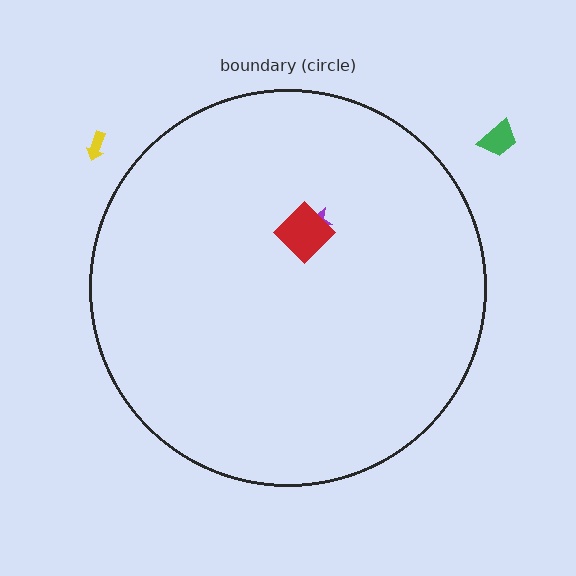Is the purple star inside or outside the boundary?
Inside.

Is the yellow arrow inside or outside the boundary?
Outside.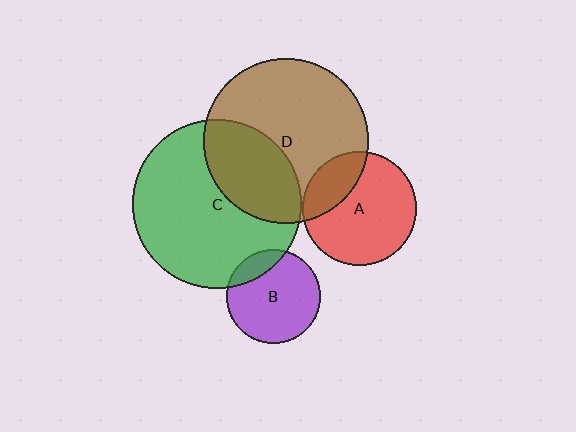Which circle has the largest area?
Circle C (green).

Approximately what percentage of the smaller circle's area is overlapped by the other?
Approximately 15%.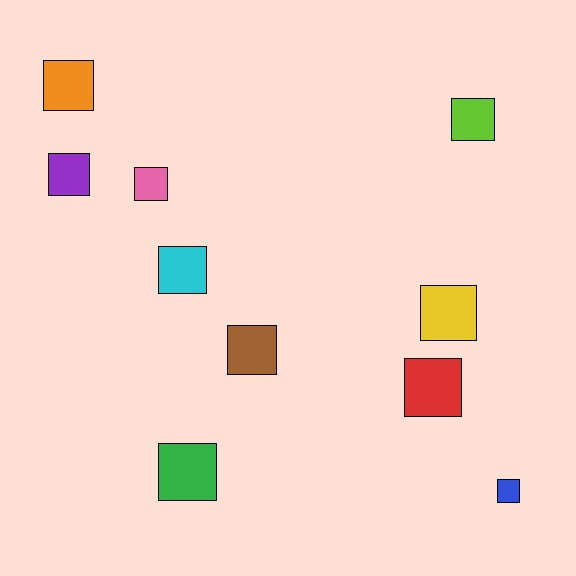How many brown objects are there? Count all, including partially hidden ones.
There is 1 brown object.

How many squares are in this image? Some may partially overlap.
There are 10 squares.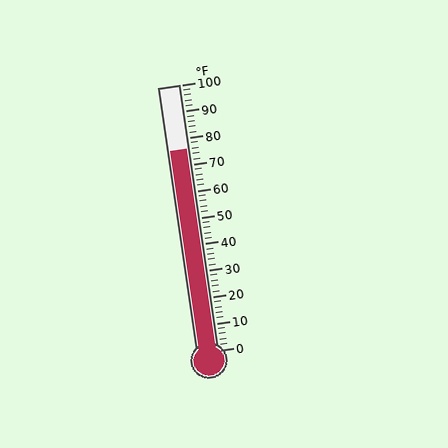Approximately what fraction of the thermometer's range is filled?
The thermometer is filled to approximately 75% of its range.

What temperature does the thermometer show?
The thermometer shows approximately 76°F.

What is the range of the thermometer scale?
The thermometer scale ranges from 0°F to 100°F.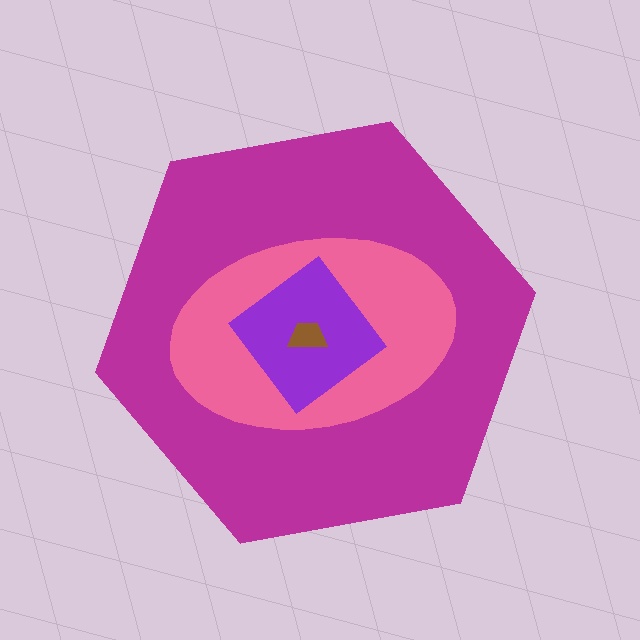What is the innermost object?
The brown trapezoid.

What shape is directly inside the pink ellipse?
The purple diamond.